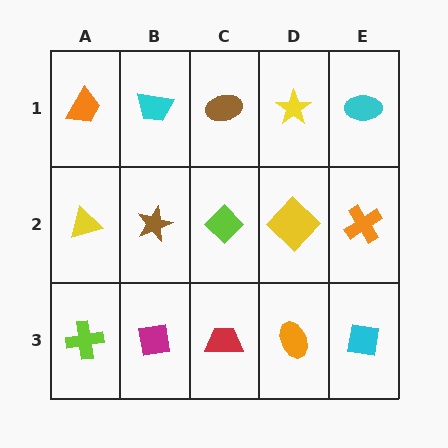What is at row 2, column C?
A lime diamond.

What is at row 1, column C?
A brown ellipse.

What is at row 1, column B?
A cyan trapezoid.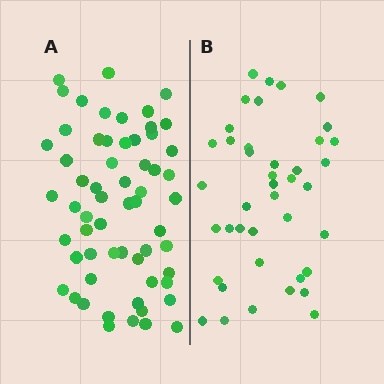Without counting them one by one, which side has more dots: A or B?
Region A (the left region) has more dots.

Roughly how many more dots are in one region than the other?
Region A has approximately 20 more dots than region B.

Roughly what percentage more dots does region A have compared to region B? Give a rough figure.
About 45% more.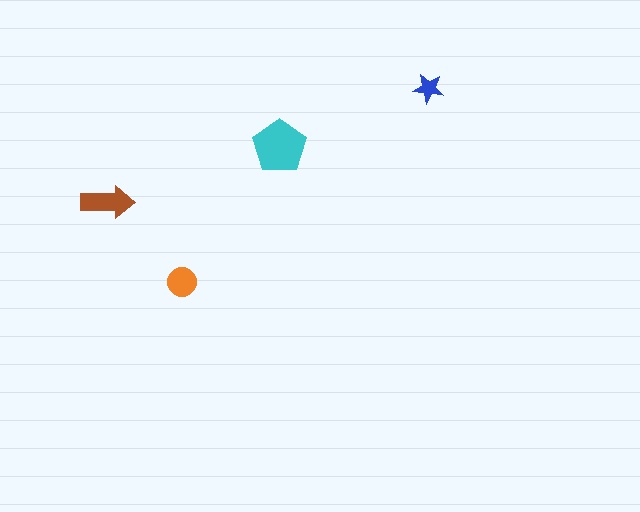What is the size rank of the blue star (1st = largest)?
4th.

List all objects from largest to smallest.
The cyan pentagon, the brown arrow, the orange circle, the blue star.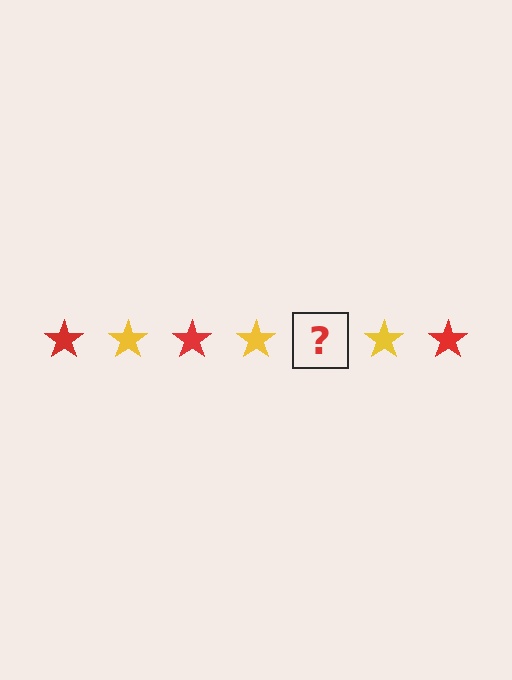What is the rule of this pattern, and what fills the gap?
The rule is that the pattern cycles through red, yellow stars. The gap should be filled with a red star.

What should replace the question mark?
The question mark should be replaced with a red star.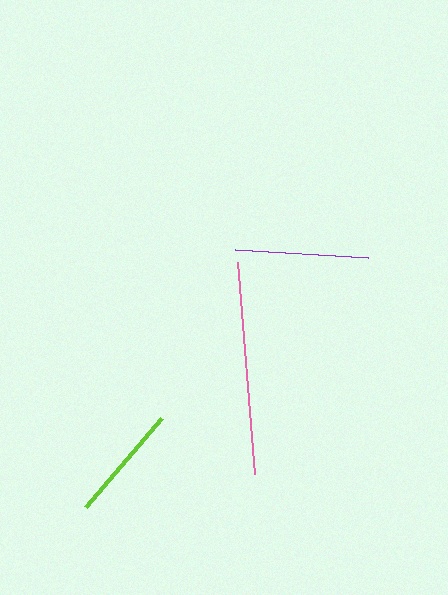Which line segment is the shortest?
The lime line is the shortest at approximately 117 pixels.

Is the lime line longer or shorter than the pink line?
The pink line is longer than the lime line.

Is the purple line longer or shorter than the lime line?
The purple line is longer than the lime line.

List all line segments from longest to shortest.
From longest to shortest: pink, purple, lime.